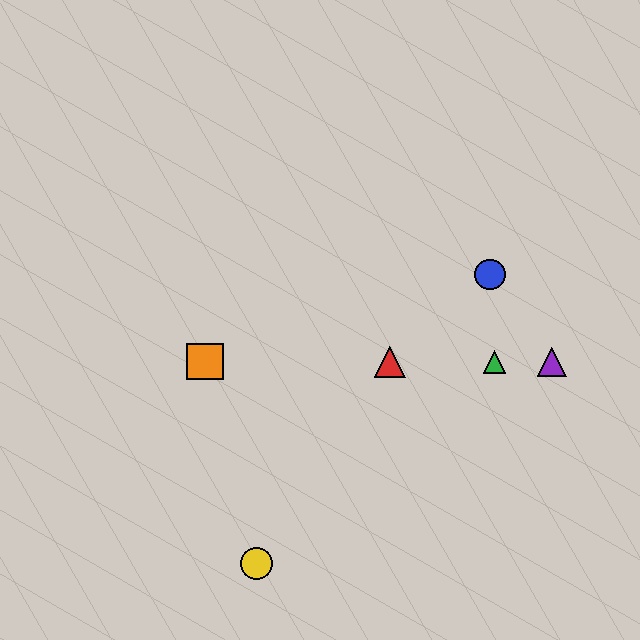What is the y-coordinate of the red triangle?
The red triangle is at y≈362.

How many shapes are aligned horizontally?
4 shapes (the red triangle, the green triangle, the purple triangle, the orange square) are aligned horizontally.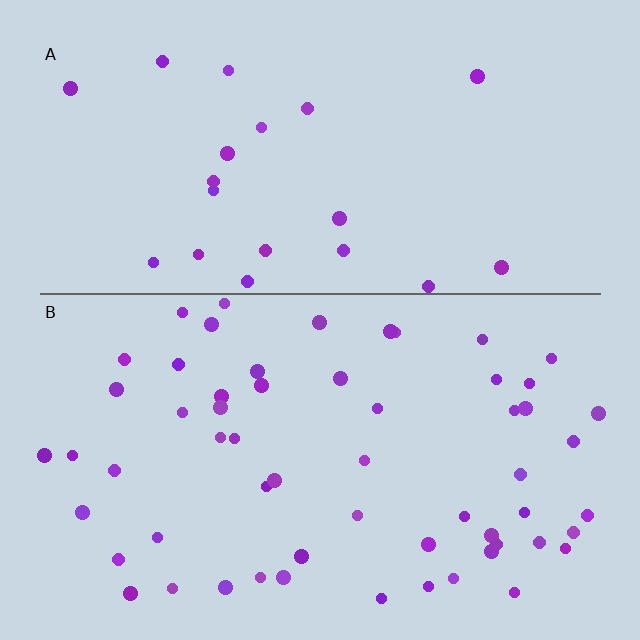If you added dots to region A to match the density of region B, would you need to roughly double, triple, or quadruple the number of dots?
Approximately triple.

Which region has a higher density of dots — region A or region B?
B (the bottom).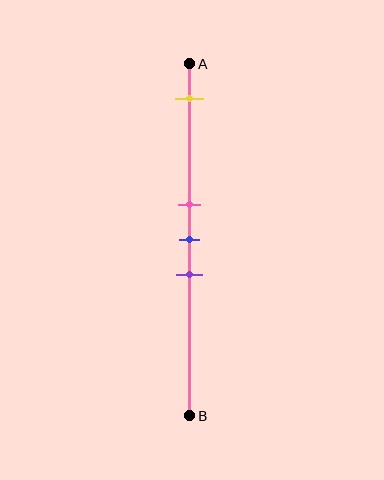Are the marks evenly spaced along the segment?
No, the marks are not evenly spaced.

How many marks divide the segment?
There are 4 marks dividing the segment.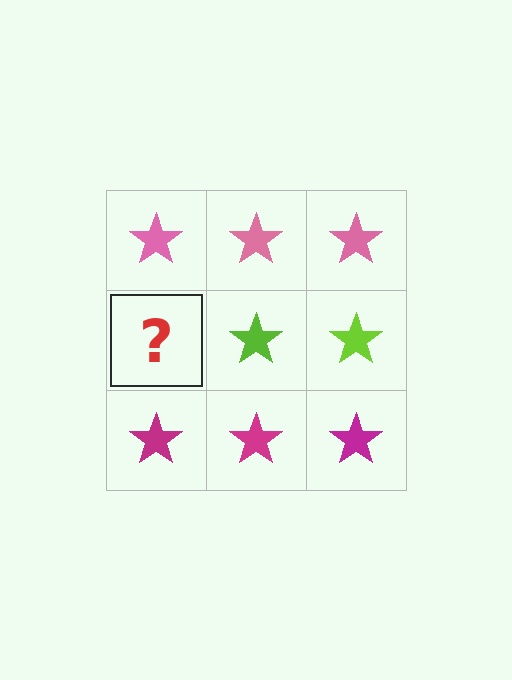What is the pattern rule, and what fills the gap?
The rule is that each row has a consistent color. The gap should be filled with a lime star.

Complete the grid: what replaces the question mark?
The question mark should be replaced with a lime star.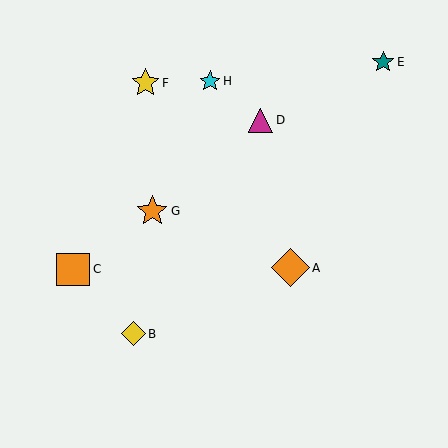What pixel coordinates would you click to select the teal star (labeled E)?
Click at (383, 62) to select the teal star E.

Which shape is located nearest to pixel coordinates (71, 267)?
The orange square (labeled C) at (73, 269) is nearest to that location.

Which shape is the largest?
The orange diamond (labeled A) is the largest.